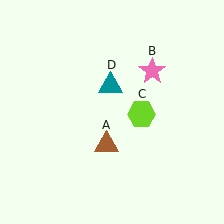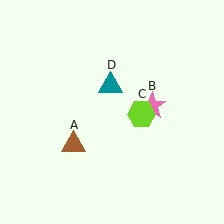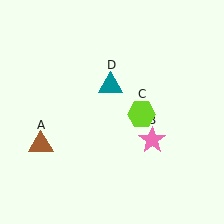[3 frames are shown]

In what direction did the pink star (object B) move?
The pink star (object B) moved down.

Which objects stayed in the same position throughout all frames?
Lime hexagon (object C) and teal triangle (object D) remained stationary.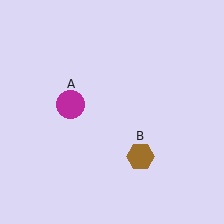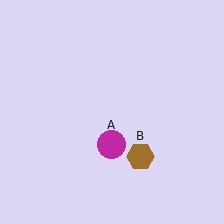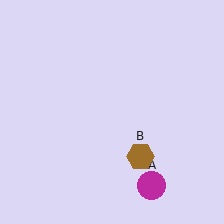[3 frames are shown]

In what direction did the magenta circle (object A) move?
The magenta circle (object A) moved down and to the right.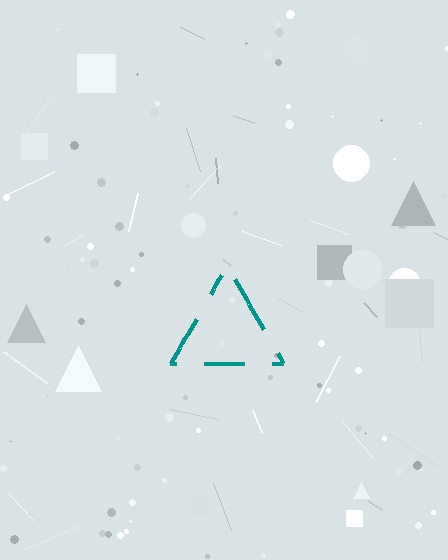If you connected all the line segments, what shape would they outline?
They would outline a triangle.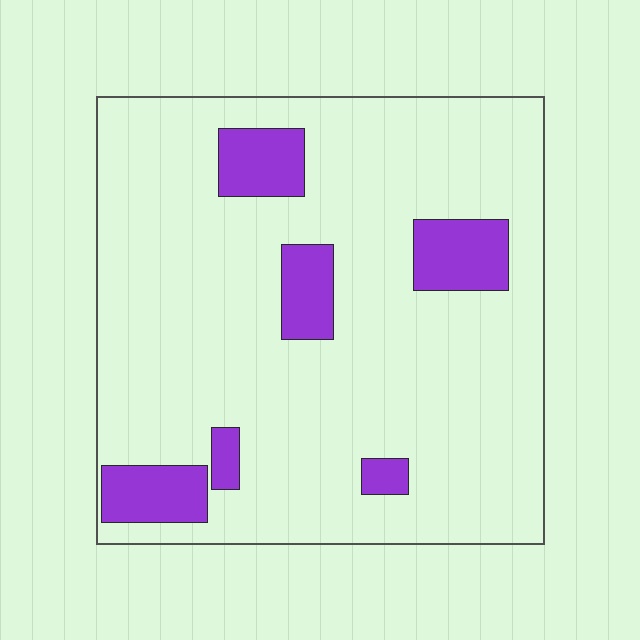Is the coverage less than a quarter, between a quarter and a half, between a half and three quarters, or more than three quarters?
Less than a quarter.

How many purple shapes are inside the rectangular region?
6.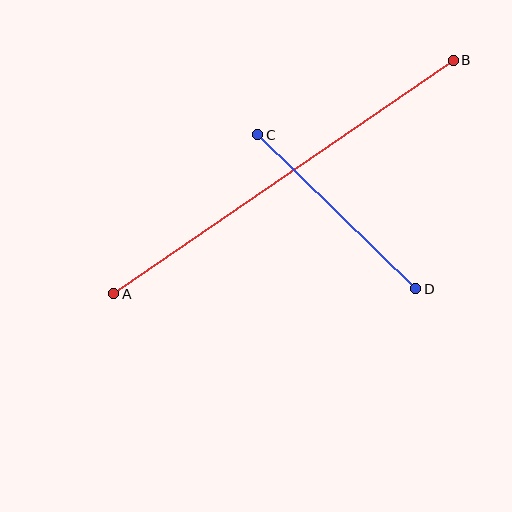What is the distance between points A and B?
The distance is approximately 412 pixels.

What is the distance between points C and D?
The distance is approximately 221 pixels.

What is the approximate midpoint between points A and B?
The midpoint is at approximately (284, 177) pixels.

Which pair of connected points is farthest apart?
Points A and B are farthest apart.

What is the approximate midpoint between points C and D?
The midpoint is at approximately (337, 212) pixels.